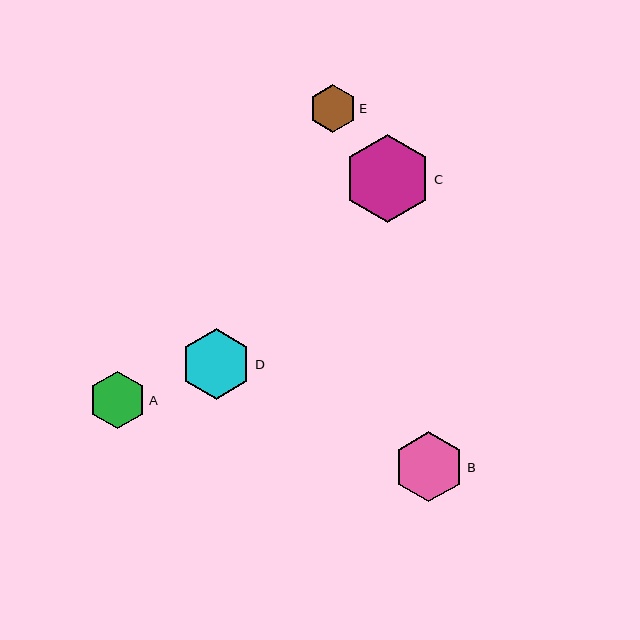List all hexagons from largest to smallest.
From largest to smallest: C, D, B, A, E.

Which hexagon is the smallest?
Hexagon E is the smallest with a size of approximately 47 pixels.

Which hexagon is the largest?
Hexagon C is the largest with a size of approximately 87 pixels.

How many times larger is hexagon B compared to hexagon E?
Hexagon B is approximately 1.5 times the size of hexagon E.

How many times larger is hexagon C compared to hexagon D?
Hexagon C is approximately 1.2 times the size of hexagon D.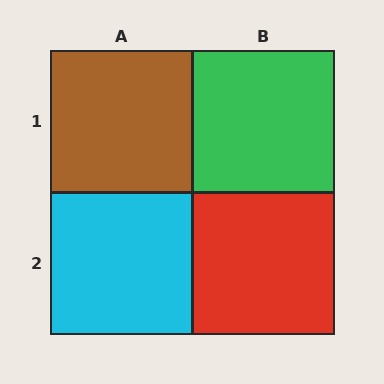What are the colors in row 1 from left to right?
Brown, green.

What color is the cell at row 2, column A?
Cyan.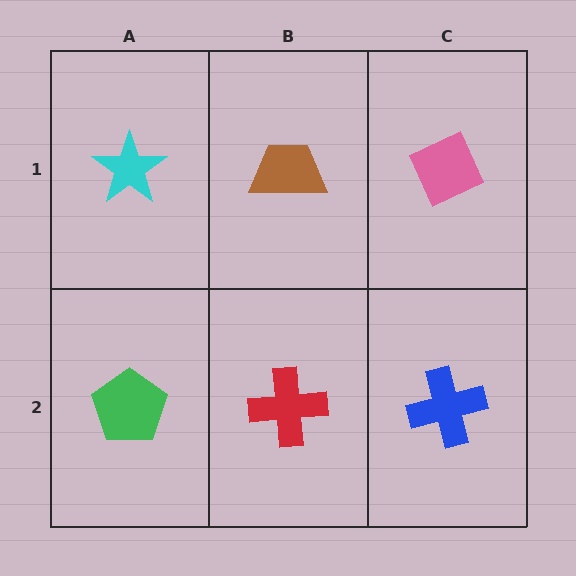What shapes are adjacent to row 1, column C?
A blue cross (row 2, column C), a brown trapezoid (row 1, column B).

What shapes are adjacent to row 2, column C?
A pink diamond (row 1, column C), a red cross (row 2, column B).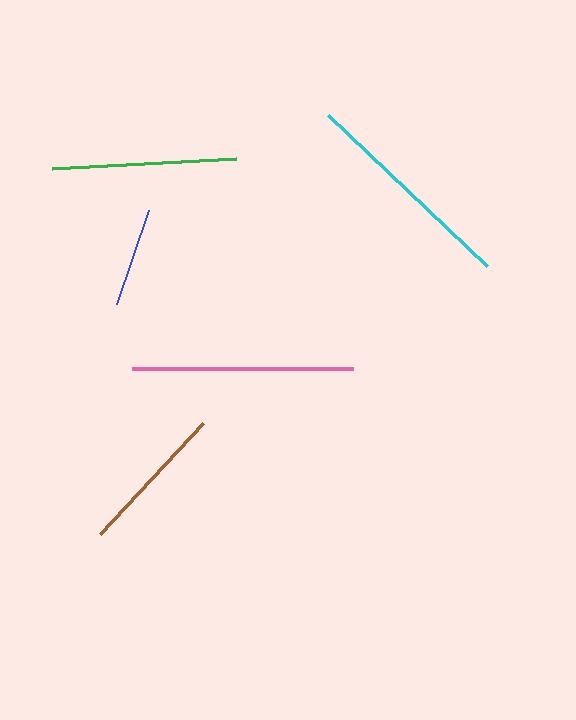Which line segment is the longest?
The pink line is the longest at approximately 221 pixels.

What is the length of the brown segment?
The brown segment is approximately 151 pixels long.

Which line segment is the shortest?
The blue line is the shortest at approximately 99 pixels.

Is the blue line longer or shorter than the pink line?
The pink line is longer than the blue line.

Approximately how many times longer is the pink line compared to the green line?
The pink line is approximately 1.2 times the length of the green line.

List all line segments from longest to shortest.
From longest to shortest: pink, cyan, green, brown, blue.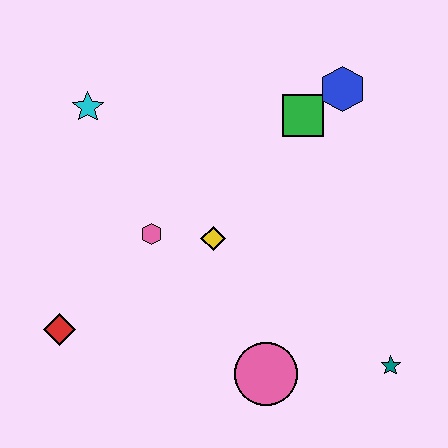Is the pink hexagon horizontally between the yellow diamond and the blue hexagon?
No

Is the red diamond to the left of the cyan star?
Yes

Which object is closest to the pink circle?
The teal star is closest to the pink circle.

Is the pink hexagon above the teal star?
Yes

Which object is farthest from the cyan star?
The teal star is farthest from the cyan star.